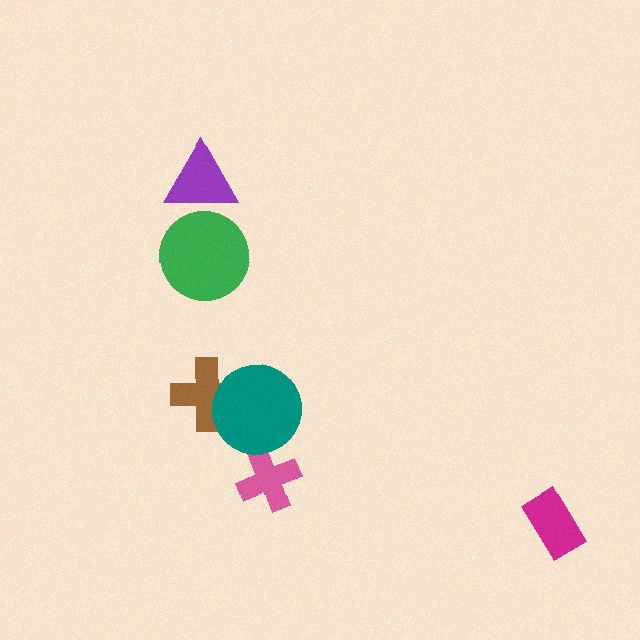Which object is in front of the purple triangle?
The green circle is in front of the purple triangle.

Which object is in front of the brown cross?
The teal circle is in front of the brown cross.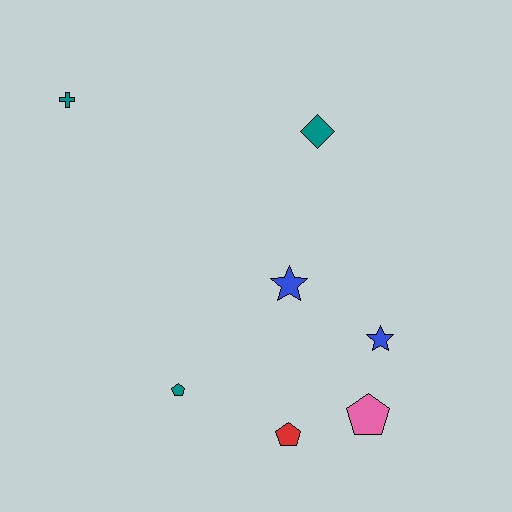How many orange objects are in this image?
There are no orange objects.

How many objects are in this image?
There are 7 objects.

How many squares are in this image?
There are no squares.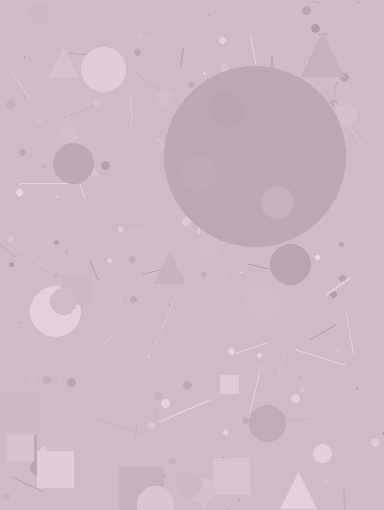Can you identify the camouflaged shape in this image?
The camouflaged shape is a circle.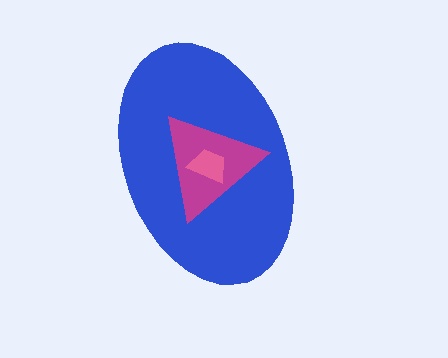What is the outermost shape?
The blue ellipse.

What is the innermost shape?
The pink trapezoid.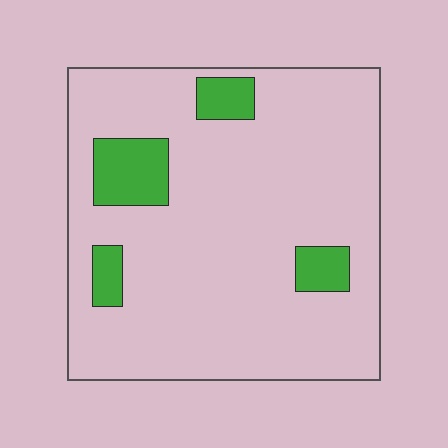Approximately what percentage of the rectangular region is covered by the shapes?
Approximately 10%.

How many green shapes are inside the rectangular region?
4.